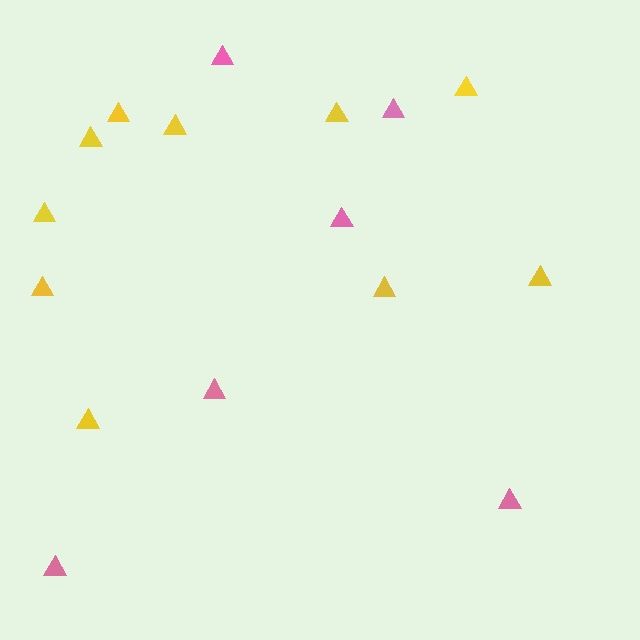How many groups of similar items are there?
There are 2 groups: one group of yellow triangles (10) and one group of pink triangles (6).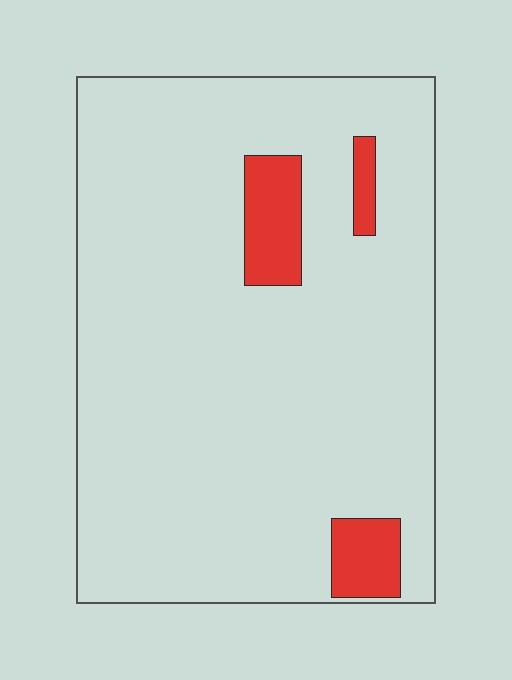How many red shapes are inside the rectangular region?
3.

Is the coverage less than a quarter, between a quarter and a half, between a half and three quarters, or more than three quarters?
Less than a quarter.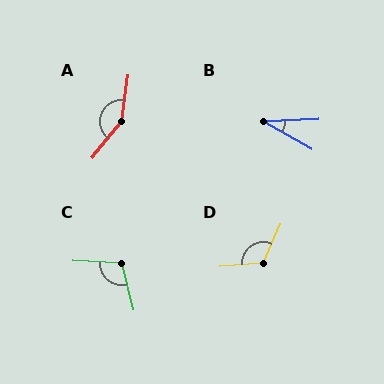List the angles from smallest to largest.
B (32°), C (107°), D (119°), A (149°).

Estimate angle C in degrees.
Approximately 107 degrees.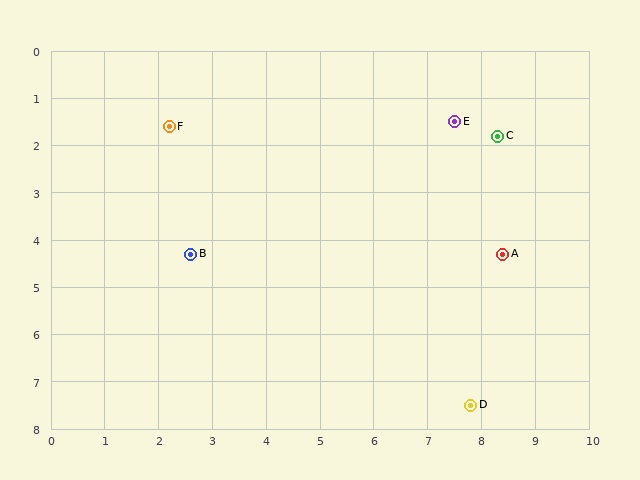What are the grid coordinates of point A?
Point A is at approximately (8.4, 4.3).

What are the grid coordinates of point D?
Point D is at approximately (7.8, 7.5).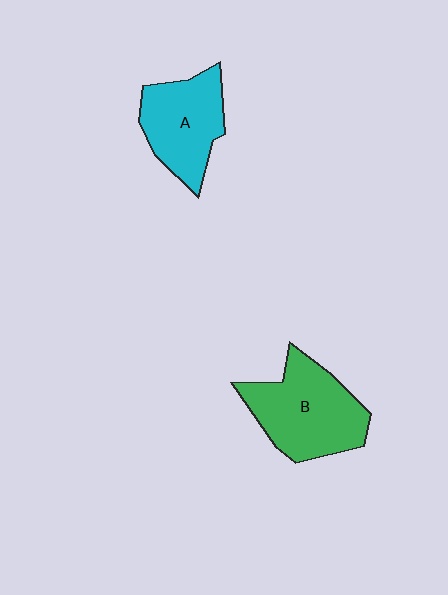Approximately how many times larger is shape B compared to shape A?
Approximately 1.2 times.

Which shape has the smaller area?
Shape A (cyan).